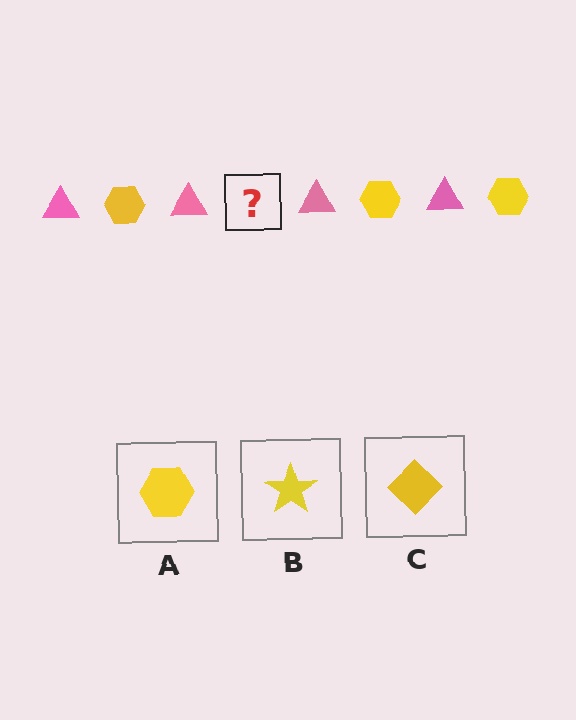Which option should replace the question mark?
Option A.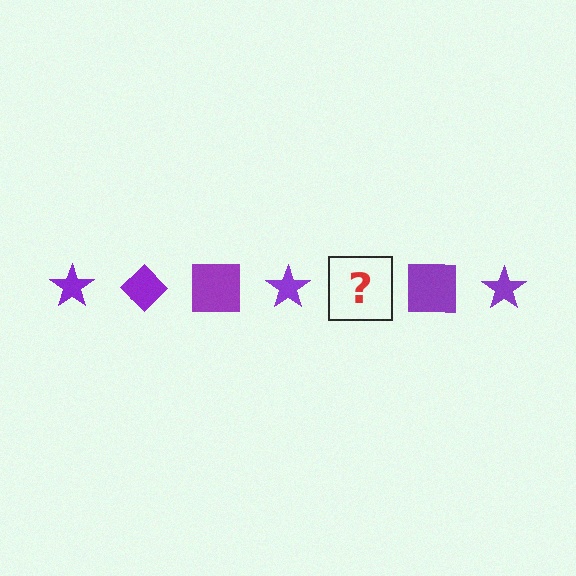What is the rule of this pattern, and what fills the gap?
The rule is that the pattern cycles through star, diamond, square shapes in purple. The gap should be filled with a purple diamond.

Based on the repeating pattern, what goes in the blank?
The blank should be a purple diamond.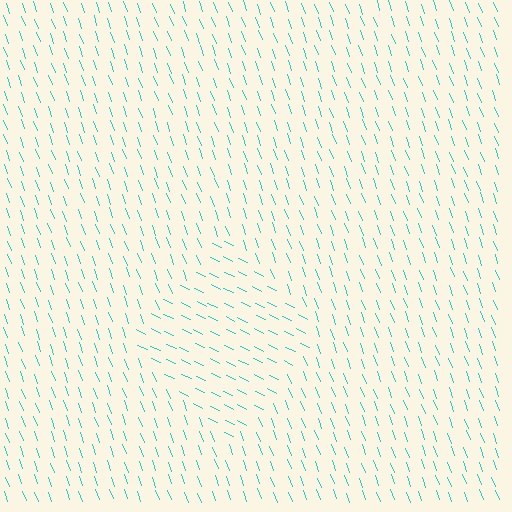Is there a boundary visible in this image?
Yes, there is a texture boundary formed by a change in line orientation.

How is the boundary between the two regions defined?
The boundary is defined purely by a change in line orientation (approximately 45 degrees difference). All lines are the same color and thickness.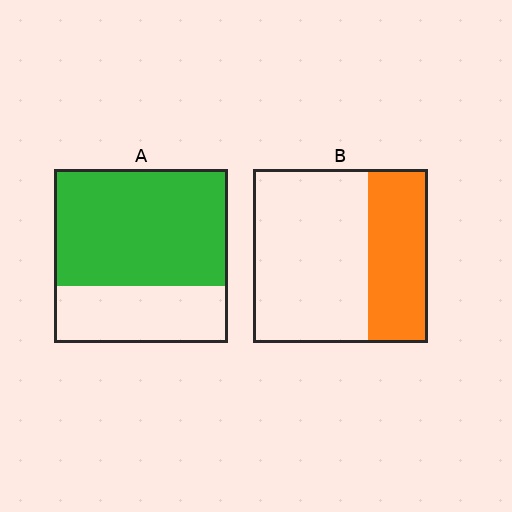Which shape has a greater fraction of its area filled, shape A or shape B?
Shape A.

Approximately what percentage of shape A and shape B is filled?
A is approximately 65% and B is approximately 35%.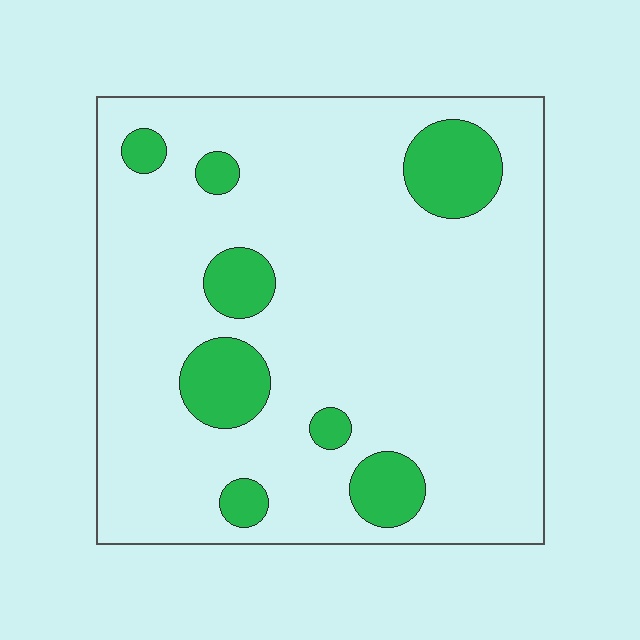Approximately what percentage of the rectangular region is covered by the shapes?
Approximately 15%.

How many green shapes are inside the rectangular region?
8.